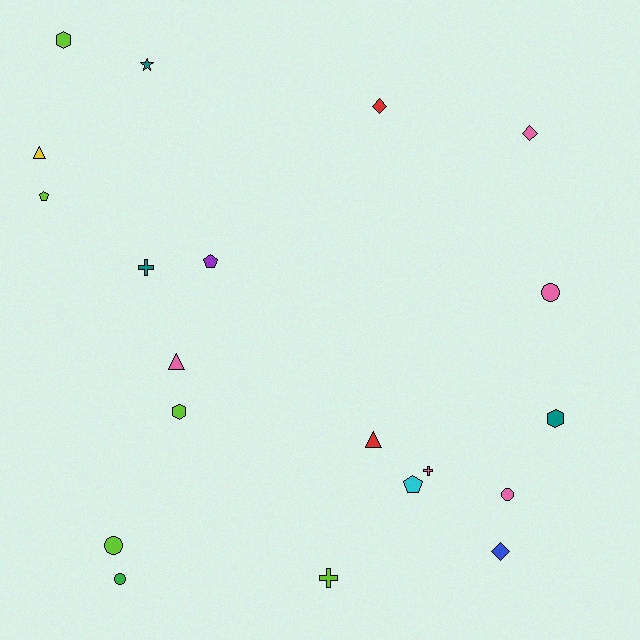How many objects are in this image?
There are 20 objects.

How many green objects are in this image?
There is 1 green object.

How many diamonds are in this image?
There are 3 diamonds.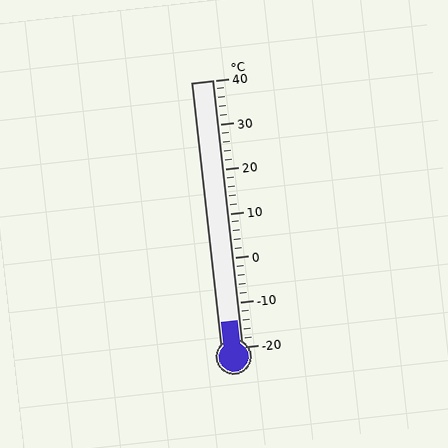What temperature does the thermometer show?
The thermometer shows approximately -14°C.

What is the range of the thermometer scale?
The thermometer scale ranges from -20°C to 40°C.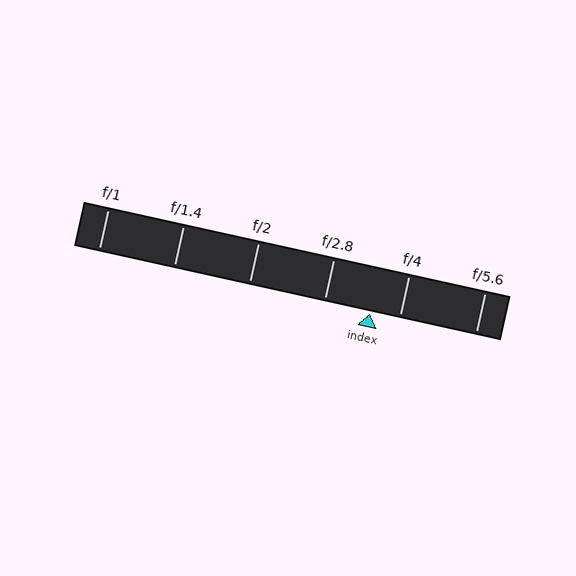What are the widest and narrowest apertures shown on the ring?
The widest aperture shown is f/1 and the narrowest is f/5.6.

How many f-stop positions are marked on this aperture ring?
There are 6 f-stop positions marked.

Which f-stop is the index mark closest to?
The index mark is closest to f/4.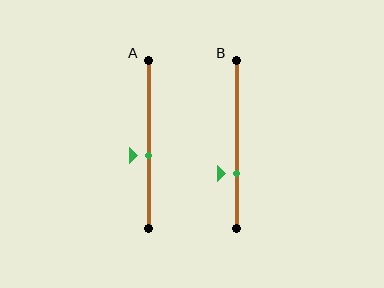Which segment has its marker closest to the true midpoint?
Segment A has its marker closest to the true midpoint.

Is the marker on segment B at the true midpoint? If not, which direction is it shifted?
No, the marker on segment B is shifted downward by about 18% of the segment length.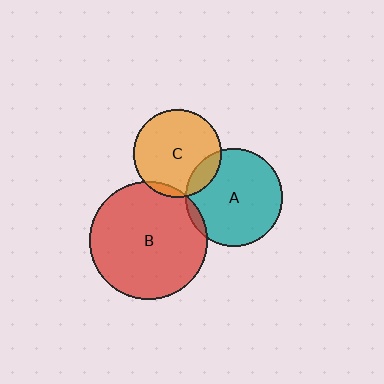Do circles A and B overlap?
Yes.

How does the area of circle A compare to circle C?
Approximately 1.2 times.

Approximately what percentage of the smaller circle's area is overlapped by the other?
Approximately 5%.